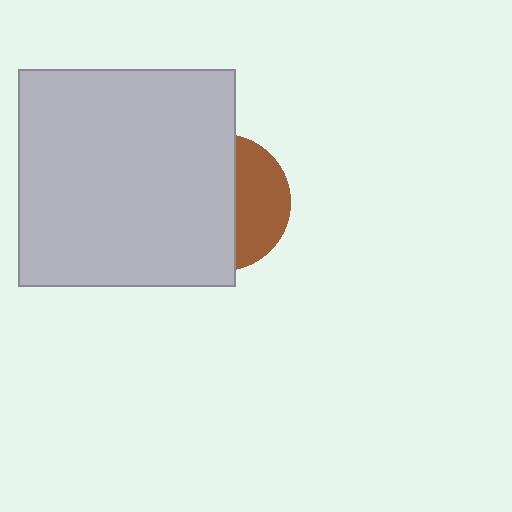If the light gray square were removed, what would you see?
You would see the complete brown circle.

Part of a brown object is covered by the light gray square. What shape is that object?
It is a circle.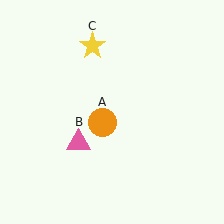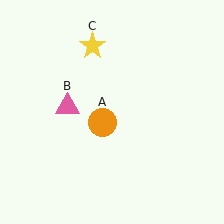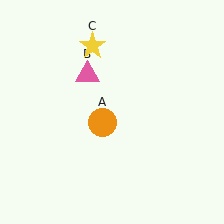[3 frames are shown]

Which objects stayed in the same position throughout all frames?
Orange circle (object A) and yellow star (object C) remained stationary.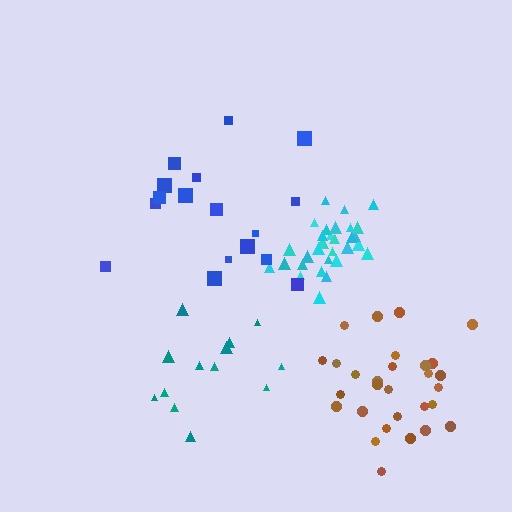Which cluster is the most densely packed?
Cyan.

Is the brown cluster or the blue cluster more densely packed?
Brown.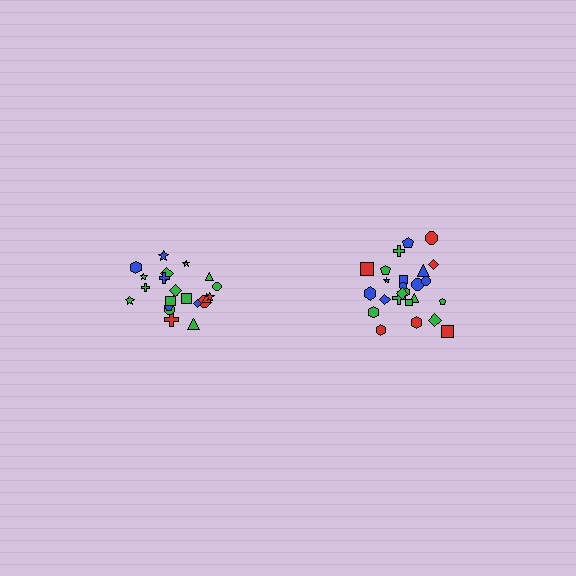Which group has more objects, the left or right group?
The right group.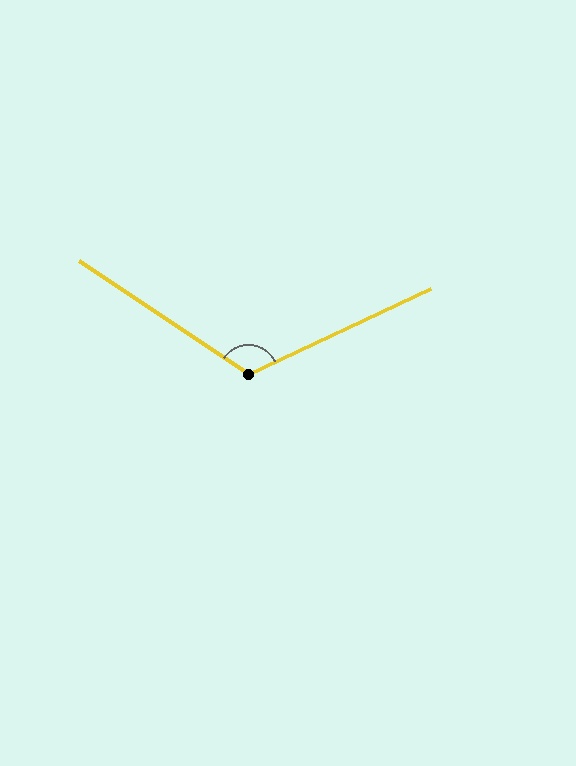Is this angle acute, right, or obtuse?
It is obtuse.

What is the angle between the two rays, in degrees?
Approximately 121 degrees.